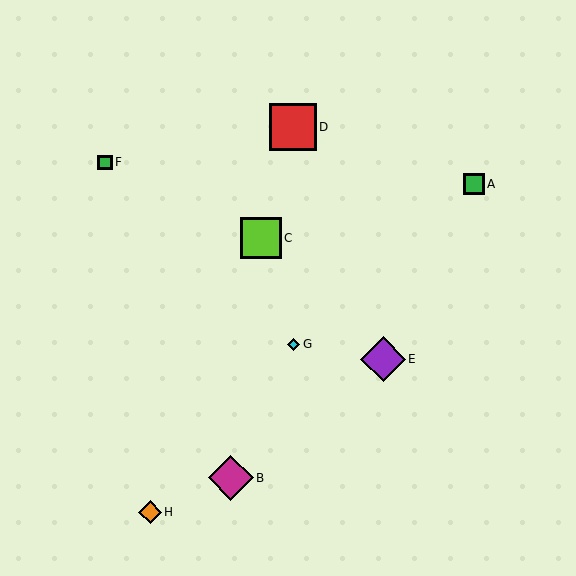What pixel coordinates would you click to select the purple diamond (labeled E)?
Click at (383, 359) to select the purple diamond E.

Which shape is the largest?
The red square (labeled D) is the largest.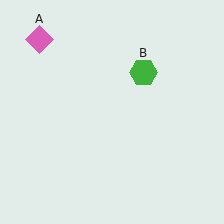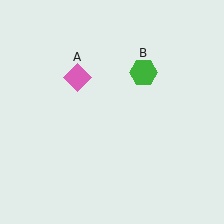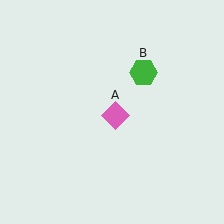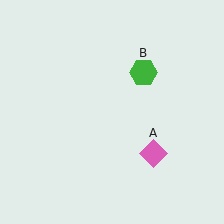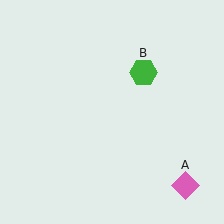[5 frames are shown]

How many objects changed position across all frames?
1 object changed position: pink diamond (object A).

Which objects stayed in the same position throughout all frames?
Green hexagon (object B) remained stationary.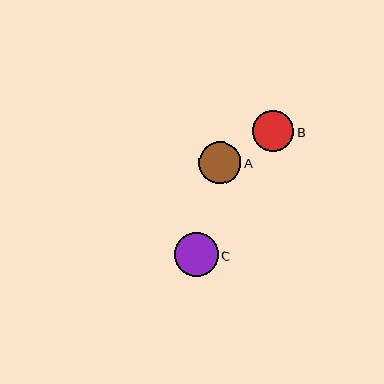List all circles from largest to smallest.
From largest to smallest: C, A, B.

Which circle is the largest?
Circle C is the largest with a size of approximately 44 pixels.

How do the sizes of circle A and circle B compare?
Circle A and circle B are approximately the same size.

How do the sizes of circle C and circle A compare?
Circle C and circle A are approximately the same size.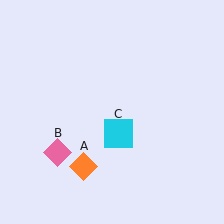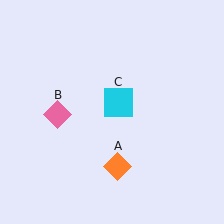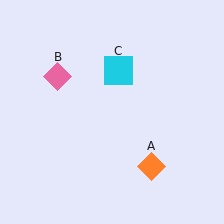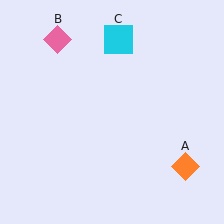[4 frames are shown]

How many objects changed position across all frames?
3 objects changed position: orange diamond (object A), pink diamond (object B), cyan square (object C).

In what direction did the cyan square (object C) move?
The cyan square (object C) moved up.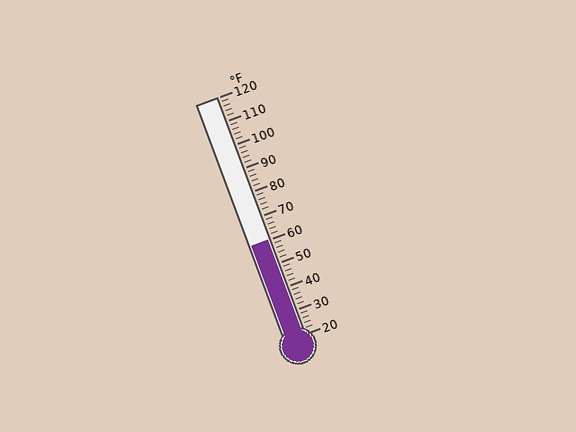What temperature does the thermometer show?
The thermometer shows approximately 60°F.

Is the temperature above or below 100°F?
The temperature is below 100°F.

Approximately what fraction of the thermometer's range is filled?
The thermometer is filled to approximately 40% of its range.